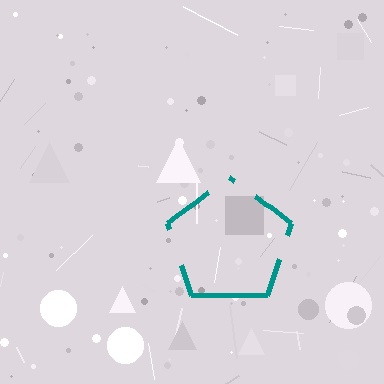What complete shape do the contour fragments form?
The contour fragments form a pentagon.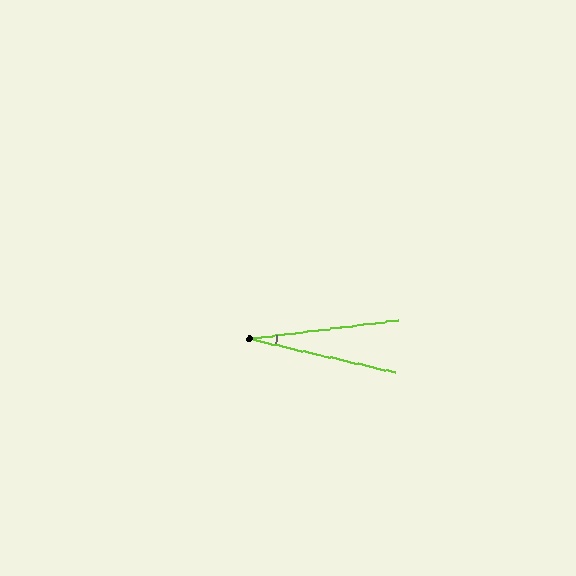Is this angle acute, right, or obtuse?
It is acute.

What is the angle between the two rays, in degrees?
Approximately 20 degrees.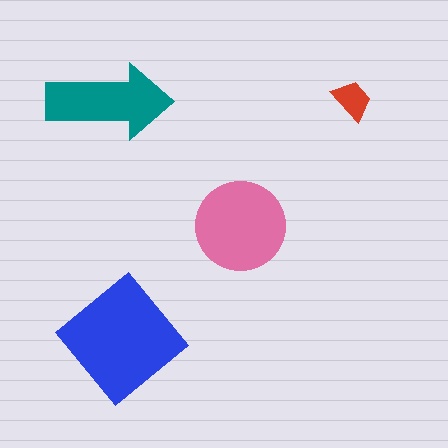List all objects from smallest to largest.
The red trapezoid, the teal arrow, the pink circle, the blue diamond.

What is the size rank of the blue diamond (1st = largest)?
1st.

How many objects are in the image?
There are 4 objects in the image.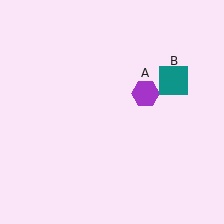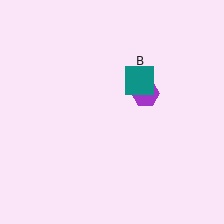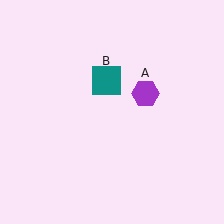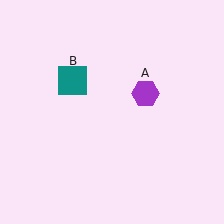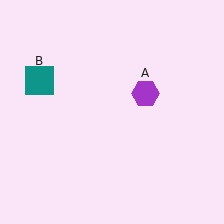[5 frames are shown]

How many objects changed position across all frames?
1 object changed position: teal square (object B).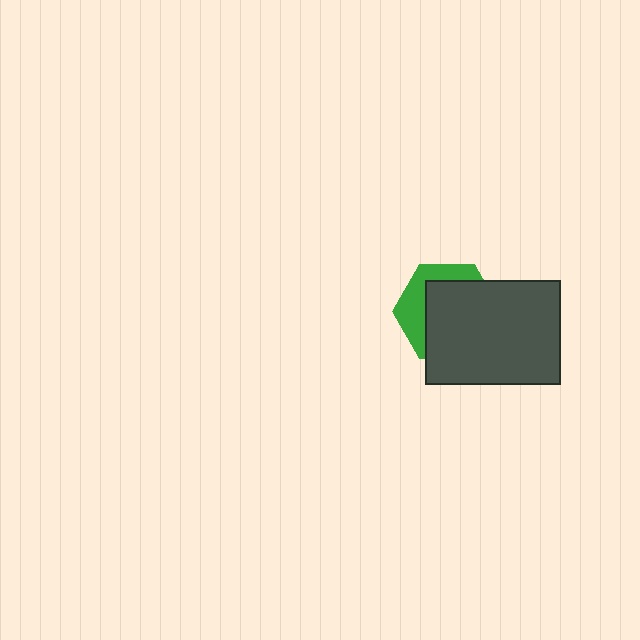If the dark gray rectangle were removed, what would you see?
You would see the complete green hexagon.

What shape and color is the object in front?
The object in front is a dark gray rectangle.